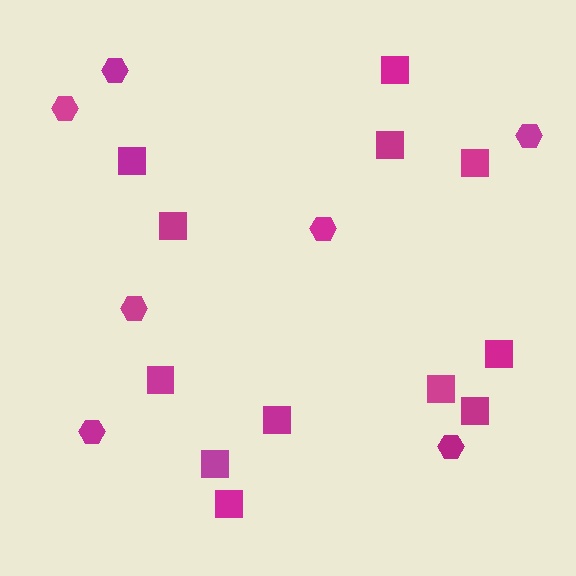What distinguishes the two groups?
There are 2 groups: one group of hexagons (7) and one group of squares (12).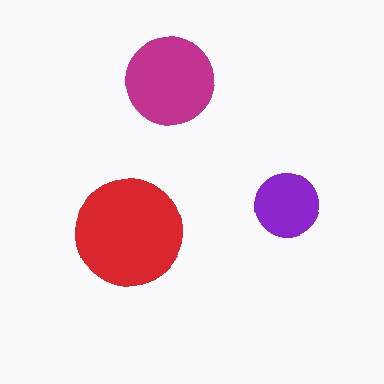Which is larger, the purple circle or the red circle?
The red one.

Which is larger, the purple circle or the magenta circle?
The magenta one.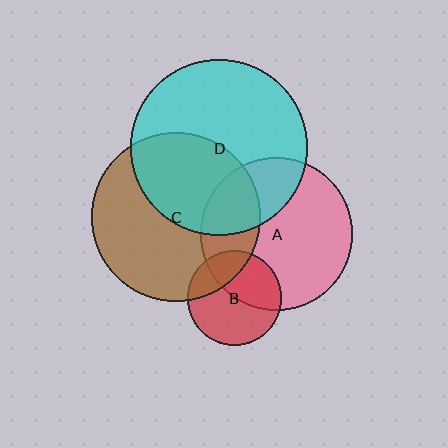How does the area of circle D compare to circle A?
Approximately 1.3 times.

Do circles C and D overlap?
Yes.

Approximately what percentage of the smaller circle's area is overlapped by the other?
Approximately 45%.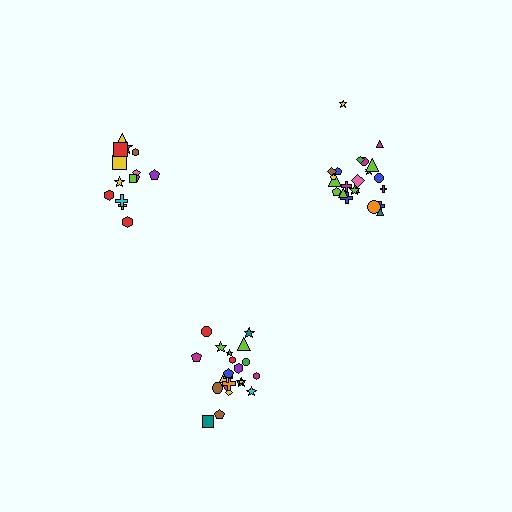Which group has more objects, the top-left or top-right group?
The top-right group.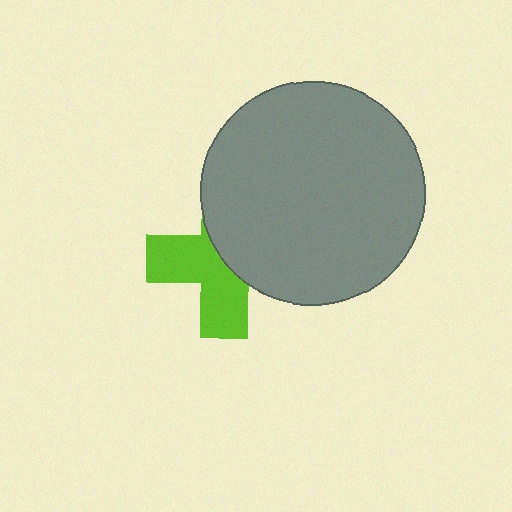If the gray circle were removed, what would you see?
You would see the complete lime cross.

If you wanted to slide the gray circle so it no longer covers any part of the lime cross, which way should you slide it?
Slide it right — that is the most direct way to separate the two shapes.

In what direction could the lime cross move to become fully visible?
The lime cross could move left. That would shift it out from behind the gray circle entirely.